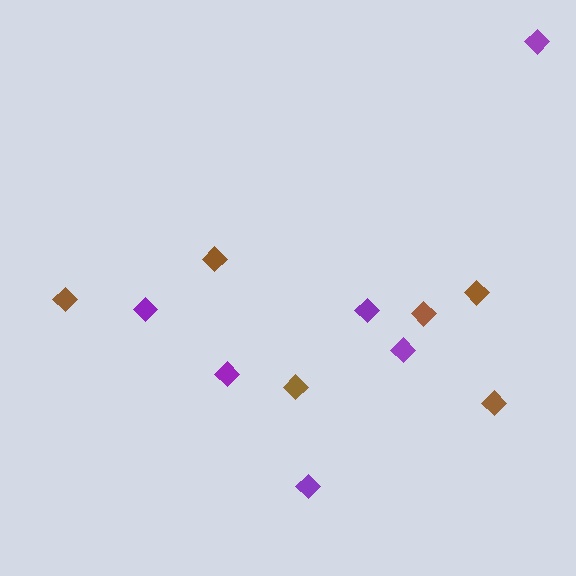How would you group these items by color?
There are 2 groups: one group of brown diamonds (6) and one group of purple diamonds (6).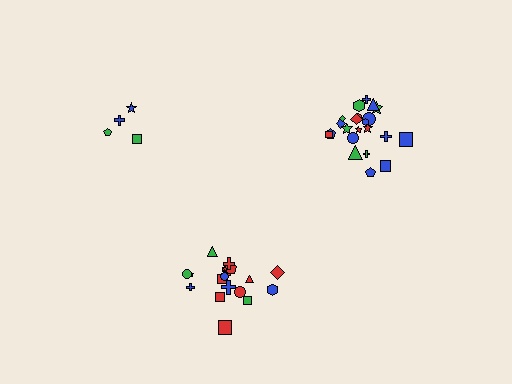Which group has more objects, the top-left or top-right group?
The top-right group.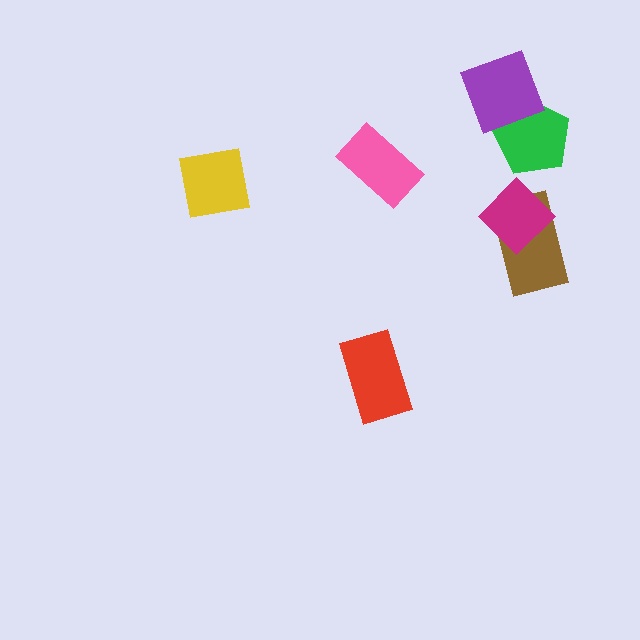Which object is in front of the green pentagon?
The purple diamond is in front of the green pentagon.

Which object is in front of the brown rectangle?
The magenta diamond is in front of the brown rectangle.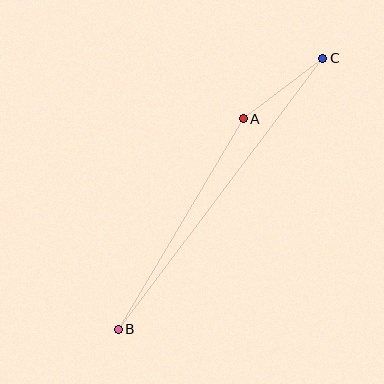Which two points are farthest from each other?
Points B and C are farthest from each other.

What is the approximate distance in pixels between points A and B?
The distance between A and B is approximately 245 pixels.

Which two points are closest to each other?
Points A and C are closest to each other.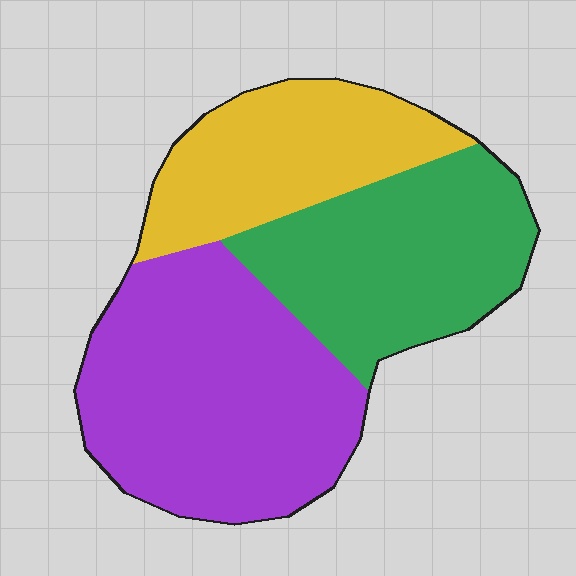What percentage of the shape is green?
Green covers 32% of the shape.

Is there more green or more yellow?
Green.